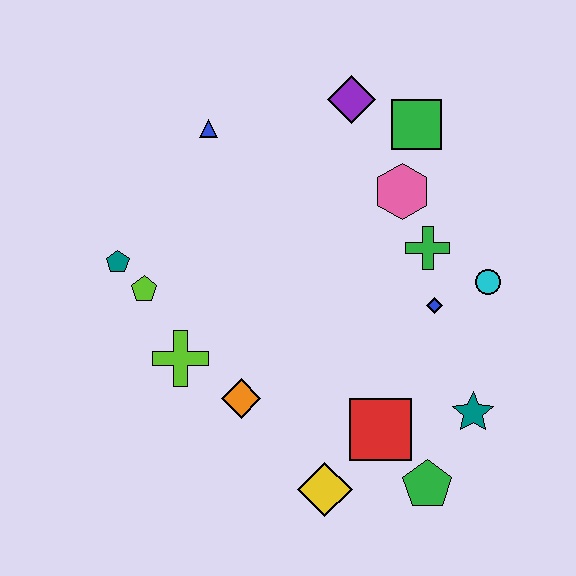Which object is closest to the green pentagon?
The red square is closest to the green pentagon.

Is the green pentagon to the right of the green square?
Yes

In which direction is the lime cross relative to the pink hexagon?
The lime cross is to the left of the pink hexagon.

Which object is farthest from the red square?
The blue triangle is farthest from the red square.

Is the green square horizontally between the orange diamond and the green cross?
Yes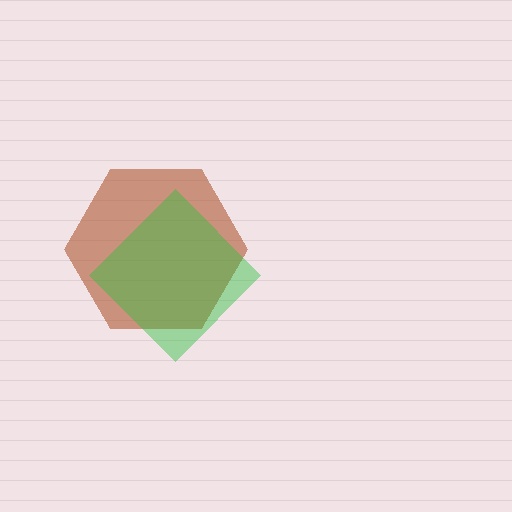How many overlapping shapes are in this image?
There are 2 overlapping shapes in the image.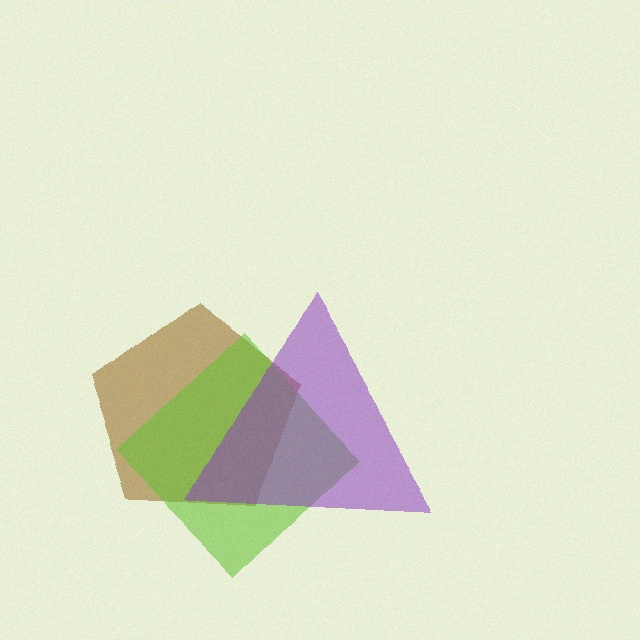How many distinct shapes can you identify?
There are 3 distinct shapes: a brown pentagon, a lime diamond, a purple triangle.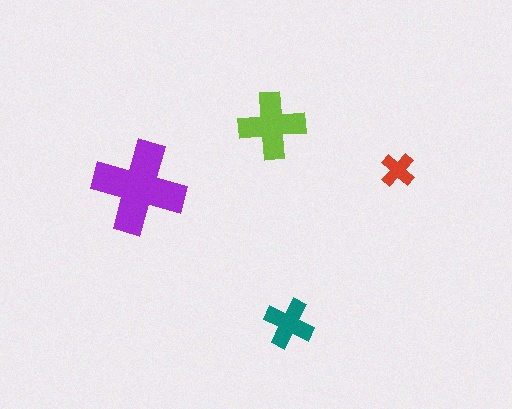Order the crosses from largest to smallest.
the purple one, the lime one, the teal one, the red one.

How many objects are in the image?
There are 4 objects in the image.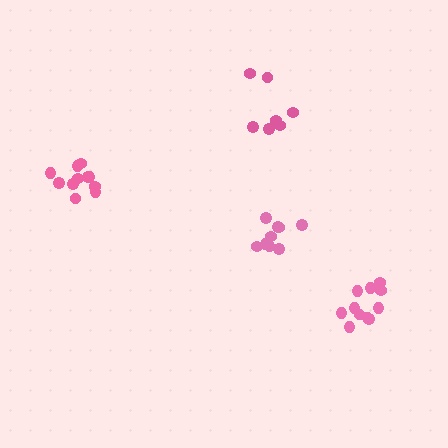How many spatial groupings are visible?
There are 4 spatial groupings.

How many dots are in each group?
Group 1: 7 dots, Group 2: 10 dots, Group 3: 11 dots, Group 4: 11 dots (39 total).